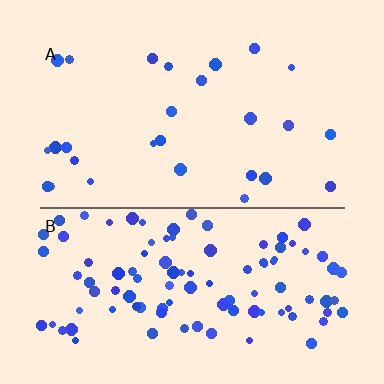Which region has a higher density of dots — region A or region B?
B (the bottom).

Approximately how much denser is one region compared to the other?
Approximately 3.9× — region B over region A.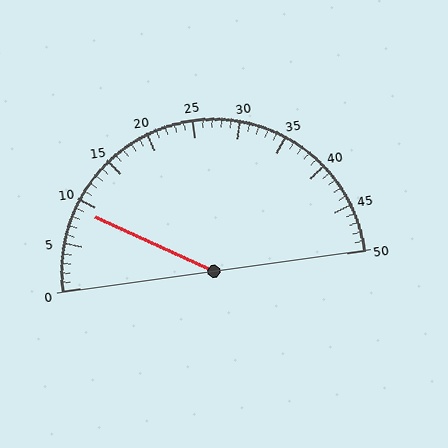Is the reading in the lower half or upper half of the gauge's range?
The reading is in the lower half of the range (0 to 50).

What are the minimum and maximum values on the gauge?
The gauge ranges from 0 to 50.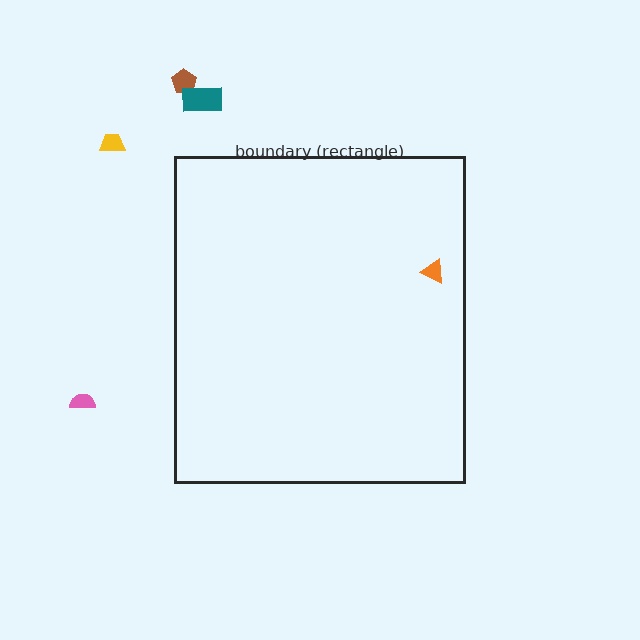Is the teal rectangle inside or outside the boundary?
Outside.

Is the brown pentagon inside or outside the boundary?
Outside.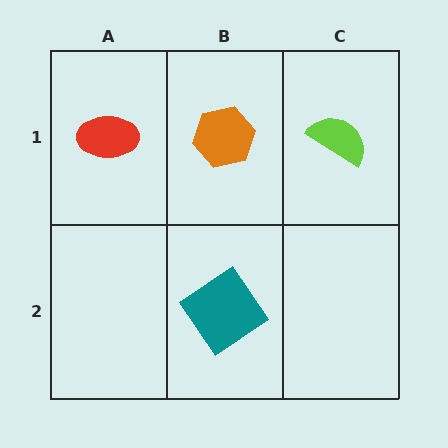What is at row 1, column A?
A red ellipse.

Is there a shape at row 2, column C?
No, that cell is empty.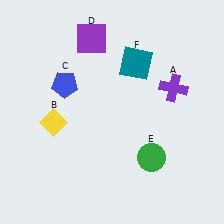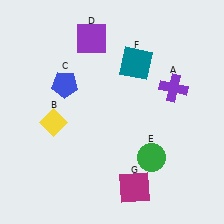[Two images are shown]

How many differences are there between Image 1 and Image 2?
There is 1 difference between the two images.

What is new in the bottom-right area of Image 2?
A magenta square (G) was added in the bottom-right area of Image 2.